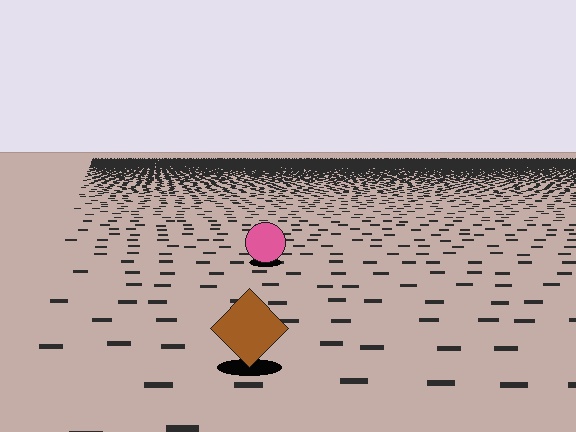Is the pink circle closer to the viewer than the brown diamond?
No. The brown diamond is closer — you can tell from the texture gradient: the ground texture is coarser near it.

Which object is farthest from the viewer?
The pink circle is farthest from the viewer. It appears smaller and the ground texture around it is denser.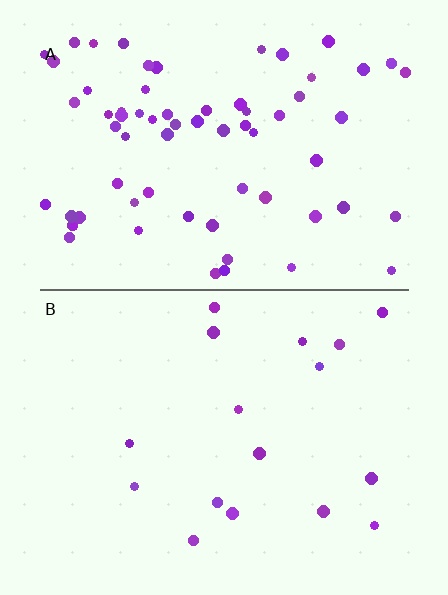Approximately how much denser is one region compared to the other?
Approximately 4.1× — region A over region B.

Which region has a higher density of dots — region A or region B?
A (the top).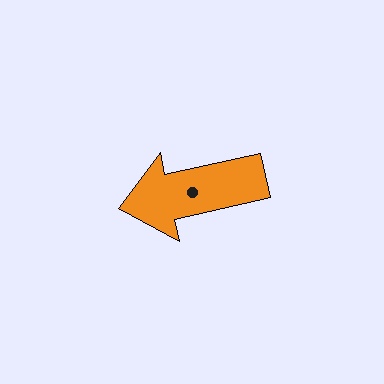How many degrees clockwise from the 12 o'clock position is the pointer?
Approximately 258 degrees.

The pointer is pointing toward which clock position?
Roughly 9 o'clock.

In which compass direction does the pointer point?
West.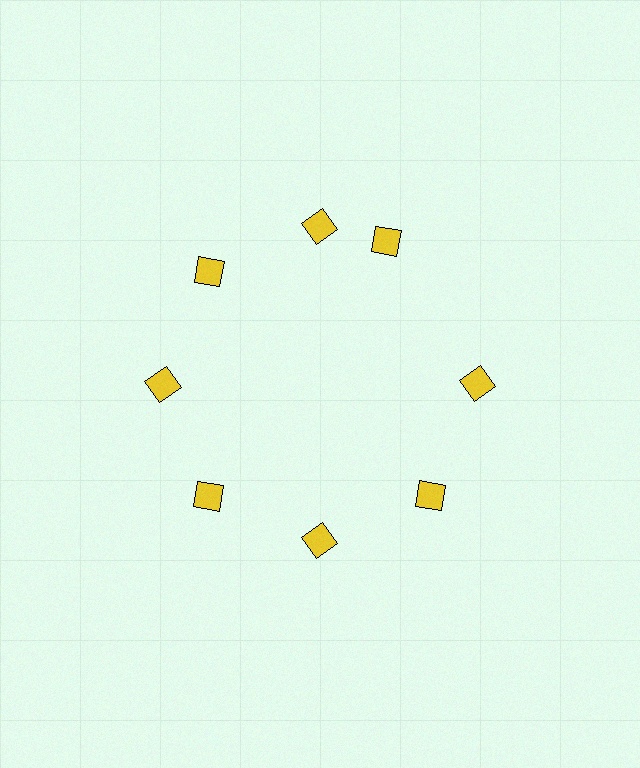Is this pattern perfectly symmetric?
No. The 8 yellow diamonds are arranged in a ring, but one element near the 2 o'clock position is rotated out of alignment along the ring, breaking the 8-fold rotational symmetry.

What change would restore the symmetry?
The symmetry would be restored by rotating it back into even spacing with its neighbors so that all 8 diamonds sit at equal angles and equal distance from the center.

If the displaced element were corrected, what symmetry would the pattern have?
It would have 8-fold rotational symmetry — the pattern would map onto itself every 45 degrees.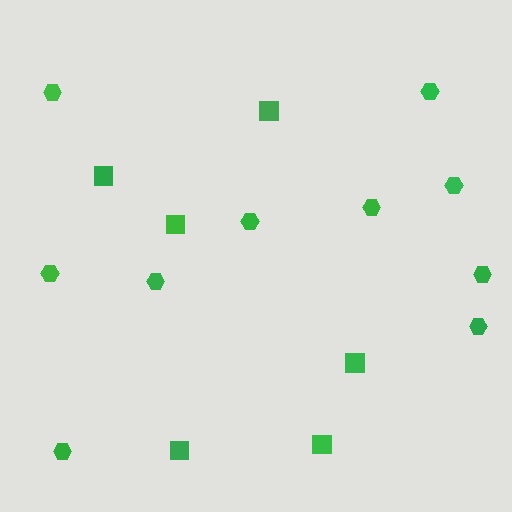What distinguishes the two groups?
There are 2 groups: one group of hexagons (10) and one group of squares (6).